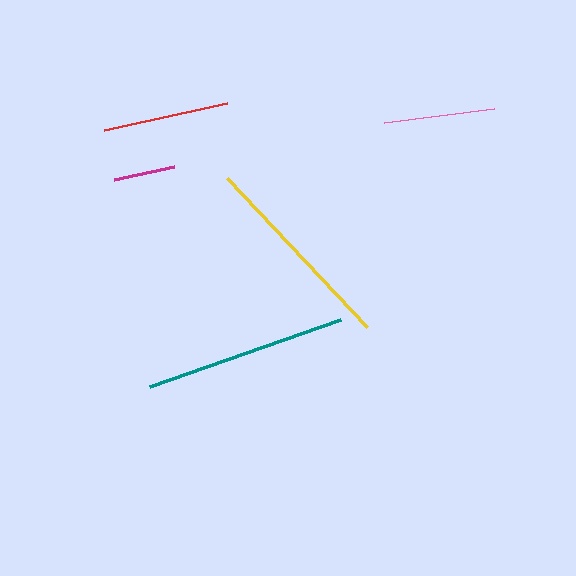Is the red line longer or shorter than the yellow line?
The yellow line is longer than the red line.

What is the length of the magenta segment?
The magenta segment is approximately 62 pixels long.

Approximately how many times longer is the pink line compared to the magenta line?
The pink line is approximately 1.8 times the length of the magenta line.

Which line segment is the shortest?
The magenta line is the shortest at approximately 62 pixels.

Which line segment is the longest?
The yellow line is the longest at approximately 205 pixels.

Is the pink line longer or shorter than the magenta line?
The pink line is longer than the magenta line.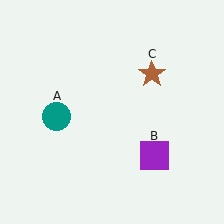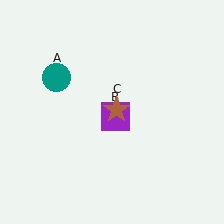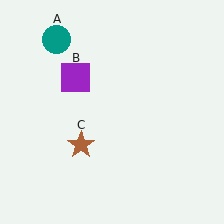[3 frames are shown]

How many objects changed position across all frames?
3 objects changed position: teal circle (object A), purple square (object B), brown star (object C).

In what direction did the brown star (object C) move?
The brown star (object C) moved down and to the left.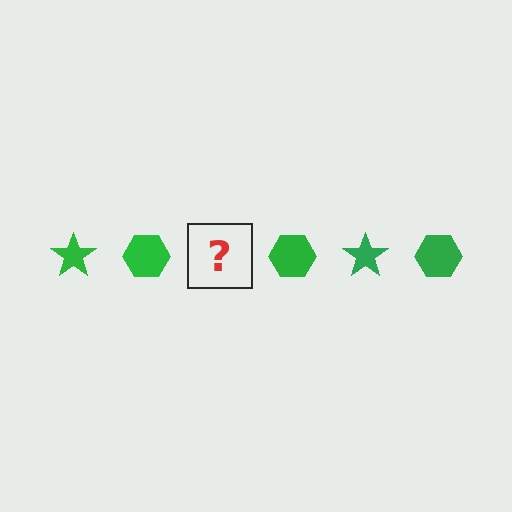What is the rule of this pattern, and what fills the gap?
The rule is that the pattern cycles through star, hexagon shapes in green. The gap should be filled with a green star.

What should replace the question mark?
The question mark should be replaced with a green star.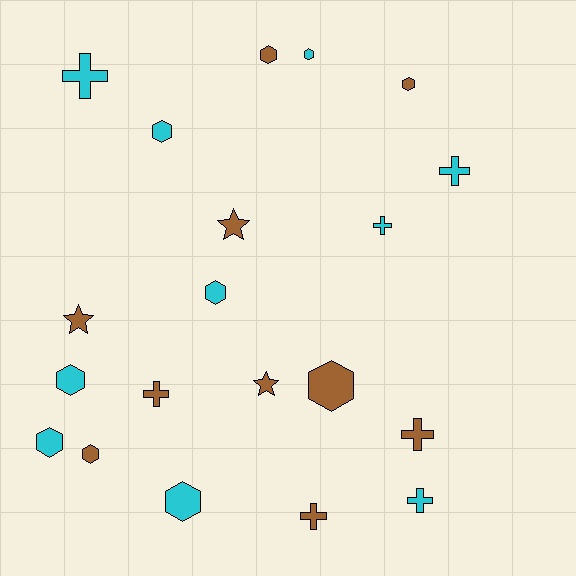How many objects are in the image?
There are 20 objects.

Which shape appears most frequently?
Hexagon, with 10 objects.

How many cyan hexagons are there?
There are 6 cyan hexagons.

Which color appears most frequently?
Cyan, with 10 objects.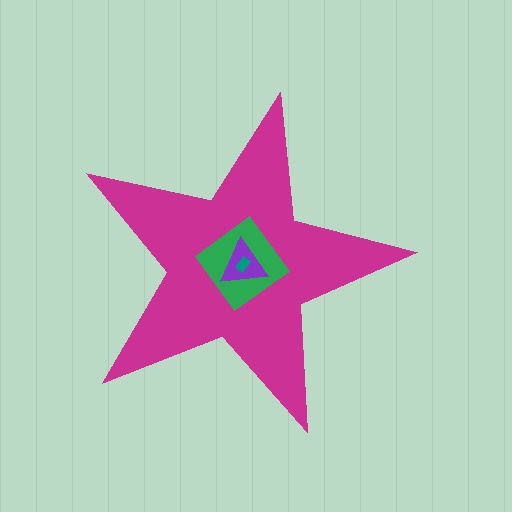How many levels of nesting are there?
4.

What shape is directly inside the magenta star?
The green diamond.